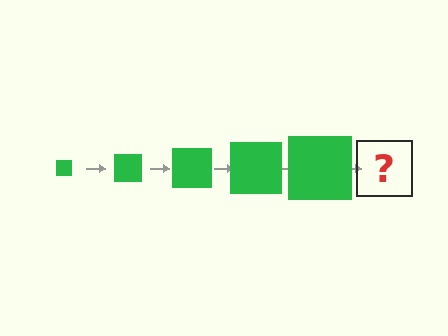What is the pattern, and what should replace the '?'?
The pattern is that the square gets progressively larger each step. The '?' should be a green square, larger than the previous one.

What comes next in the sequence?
The next element should be a green square, larger than the previous one.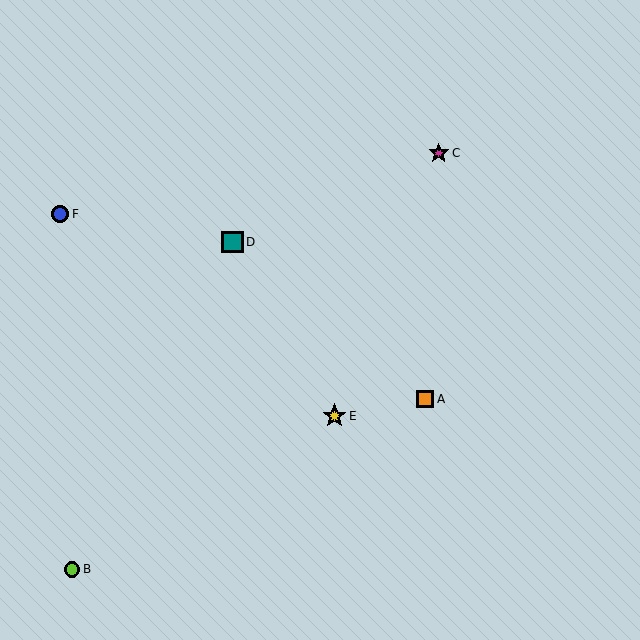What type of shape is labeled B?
Shape B is a lime circle.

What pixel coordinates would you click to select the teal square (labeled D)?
Click at (232, 242) to select the teal square D.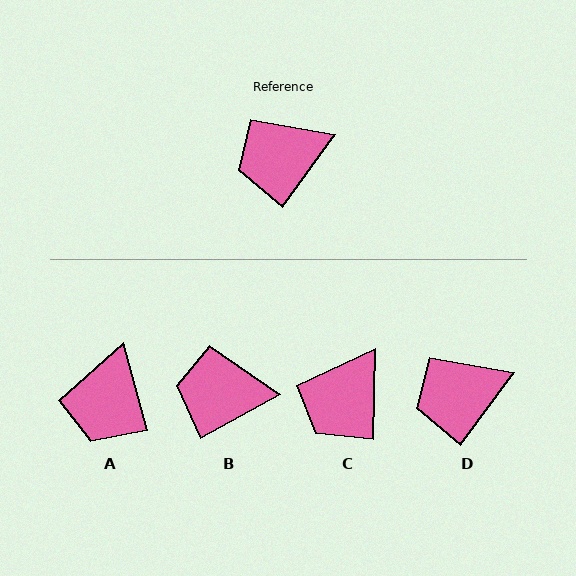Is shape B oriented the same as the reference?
No, it is off by about 25 degrees.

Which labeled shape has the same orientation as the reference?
D.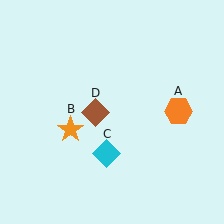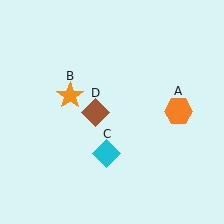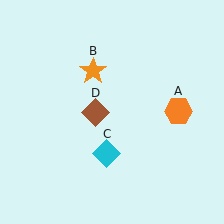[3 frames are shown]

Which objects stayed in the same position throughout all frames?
Orange hexagon (object A) and cyan diamond (object C) and brown diamond (object D) remained stationary.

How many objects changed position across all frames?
1 object changed position: orange star (object B).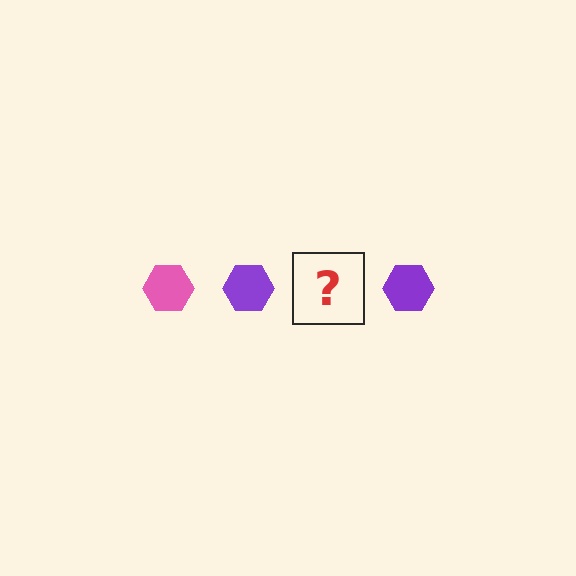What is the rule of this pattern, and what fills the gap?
The rule is that the pattern cycles through pink, purple hexagons. The gap should be filled with a pink hexagon.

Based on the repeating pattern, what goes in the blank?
The blank should be a pink hexagon.